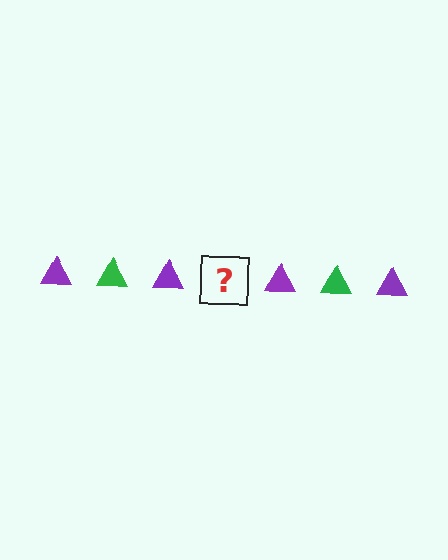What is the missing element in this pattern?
The missing element is a green triangle.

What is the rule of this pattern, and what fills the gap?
The rule is that the pattern cycles through purple, green triangles. The gap should be filled with a green triangle.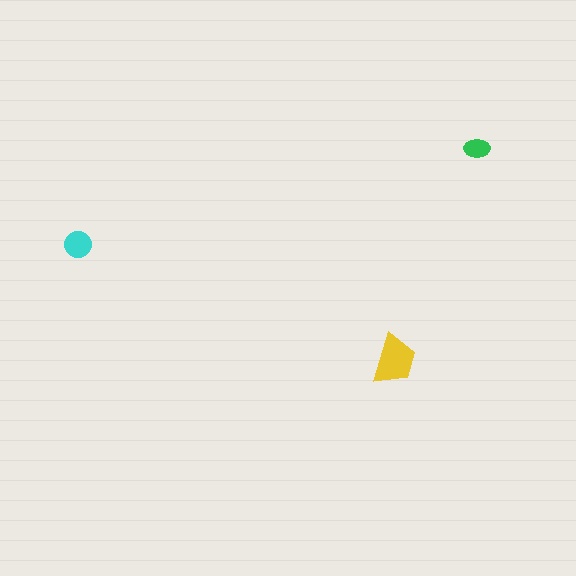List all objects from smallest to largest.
The green ellipse, the cyan circle, the yellow trapezoid.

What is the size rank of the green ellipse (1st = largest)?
3rd.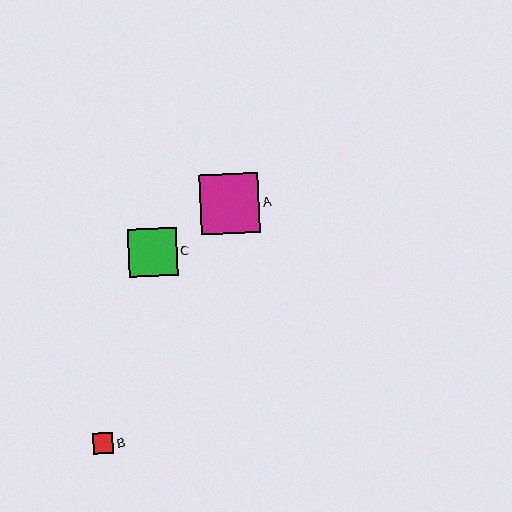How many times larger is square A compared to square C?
Square A is approximately 1.2 times the size of square C.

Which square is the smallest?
Square B is the smallest with a size of approximately 20 pixels.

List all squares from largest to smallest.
From largest to smallest: A, C, B.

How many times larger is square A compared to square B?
Square A is approximately 2.9 times the size of square B.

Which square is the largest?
Square A is the largest with a size of approximately 60 pixels.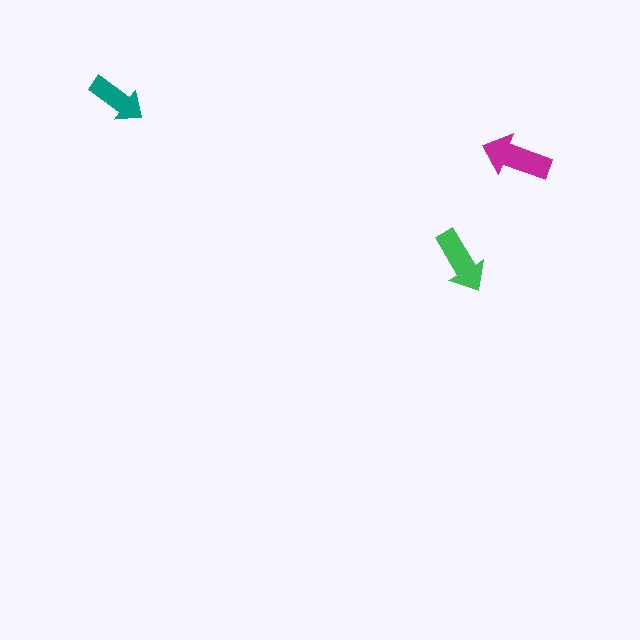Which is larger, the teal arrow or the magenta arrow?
The magenta one.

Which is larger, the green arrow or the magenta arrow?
The magenta one.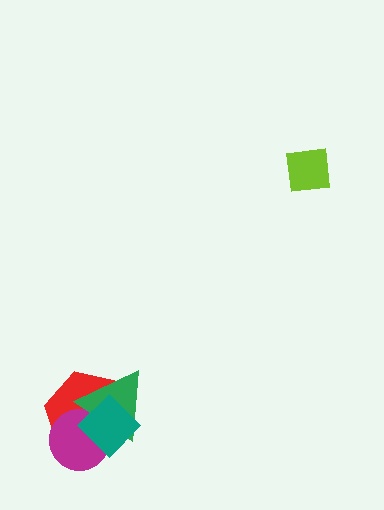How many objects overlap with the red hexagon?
3 objects overlap with the red hexagon.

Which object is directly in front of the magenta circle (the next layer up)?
The green triangle is directly in front of the magenta circle.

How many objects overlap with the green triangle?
3 objects overlap with the green triangle.